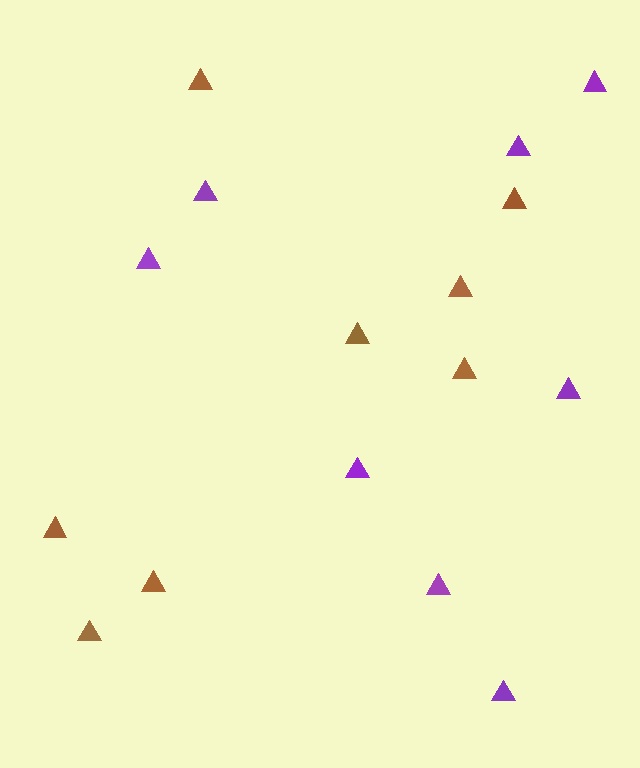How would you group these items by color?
There are 2 groups: one group of brown triangles (8) and one group of purple triangles (8).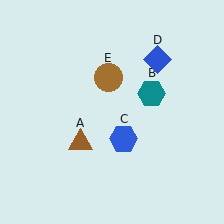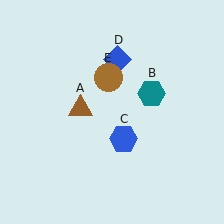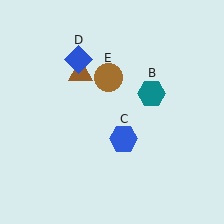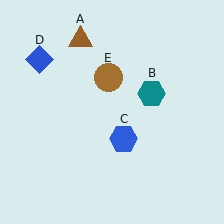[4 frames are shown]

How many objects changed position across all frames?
2 objects changed position: brown triangle (object A), blue diamond (object D).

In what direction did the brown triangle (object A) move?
The brown triangle (object A) moved up.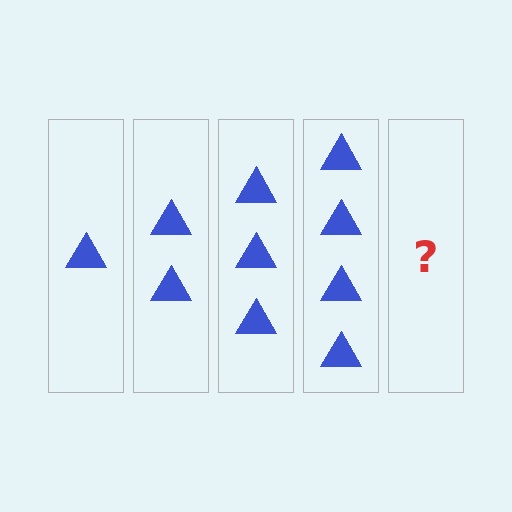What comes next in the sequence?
The next element should be 5 triangles.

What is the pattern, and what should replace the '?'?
The pattern is that each step adds one more triangle. The '?' should be 5 triangles.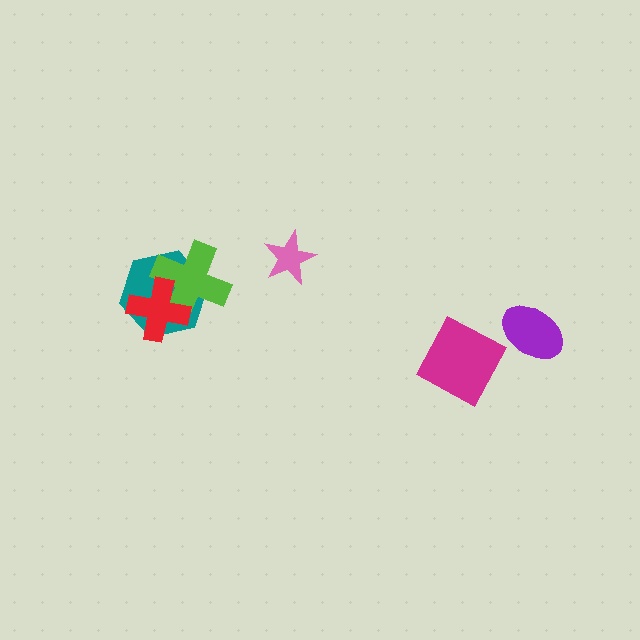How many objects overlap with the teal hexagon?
2 objects overlap with the teal hexagon.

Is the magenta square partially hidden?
No, no other shape covers it.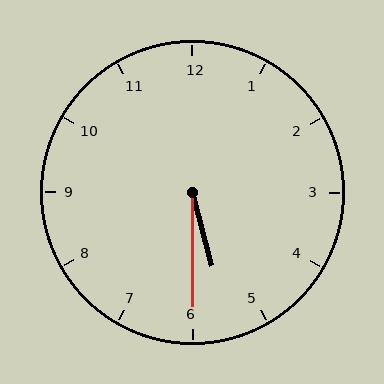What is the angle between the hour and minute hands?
Approximately 15 degrees.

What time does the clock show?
5:30.